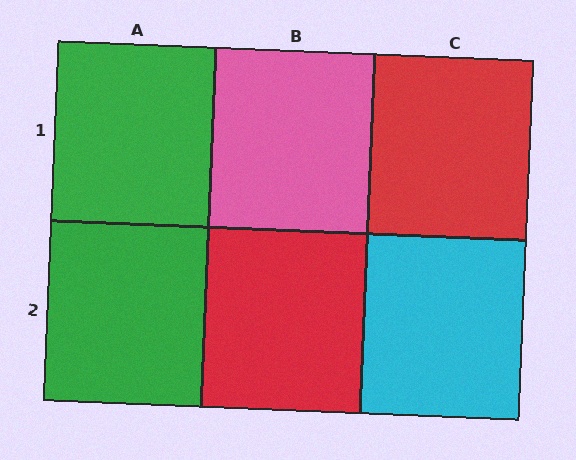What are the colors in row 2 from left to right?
Green, red, cyan.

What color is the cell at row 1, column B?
Pink.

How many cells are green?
2 cells are green.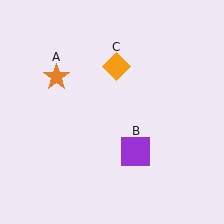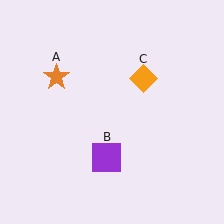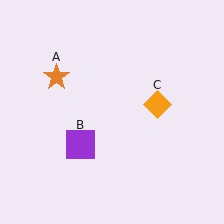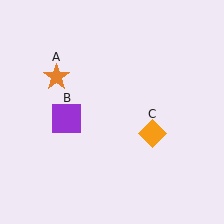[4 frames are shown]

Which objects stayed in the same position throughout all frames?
Orange star (object A) remained stationary.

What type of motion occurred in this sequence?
The purple square (object B), orange diamond (object C) rotated clockwise around the center of the scene.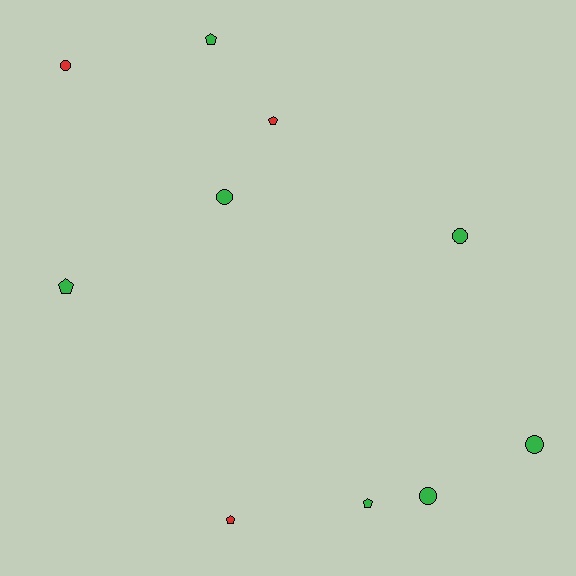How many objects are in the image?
There are 10 objects.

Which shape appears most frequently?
Circle, with 5 objects.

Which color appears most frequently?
Green, with 7 objects.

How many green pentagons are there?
There are 3 green pentagons.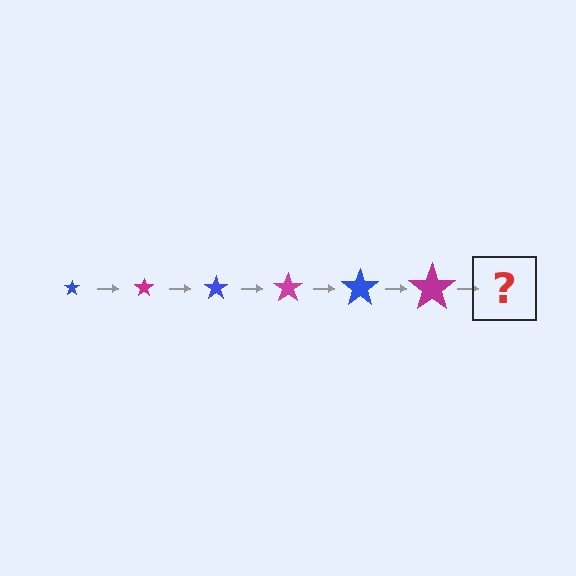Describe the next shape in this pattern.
It should be a blue star, larger than the previous one.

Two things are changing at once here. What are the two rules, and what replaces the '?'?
The two rules are that the star grows larger each step and the color cycles through blue and magenta. The '?' should be a blue star, larger than the previous one.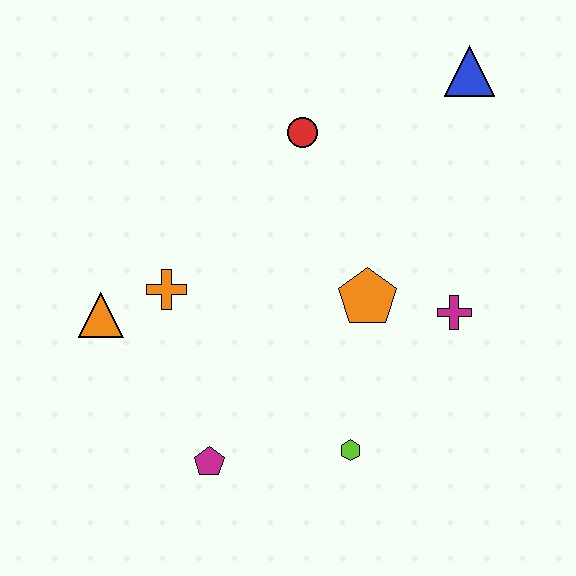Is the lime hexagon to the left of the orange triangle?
No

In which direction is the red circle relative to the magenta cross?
The red circle is above the magenta cross.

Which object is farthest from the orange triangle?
The blue triangle is farthest from the orange triangle.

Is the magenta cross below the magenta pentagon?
No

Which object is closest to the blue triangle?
The red circle is closest to the blue triangle.